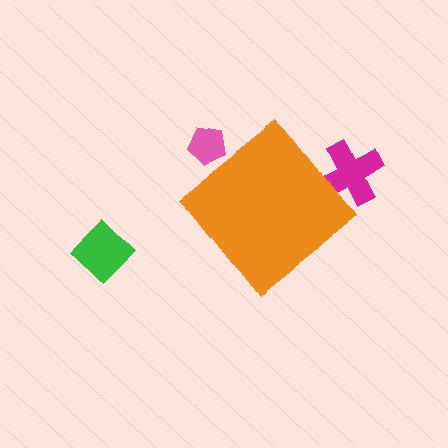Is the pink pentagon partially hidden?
Yes, the pink pentagon is partially hidden behind the orange diamond.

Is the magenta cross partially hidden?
Yes, the magenta cross is partially hidden behind the orange diamond.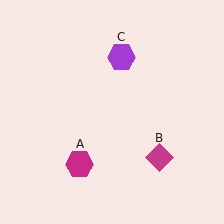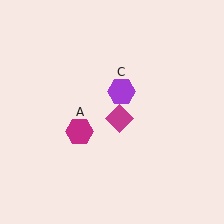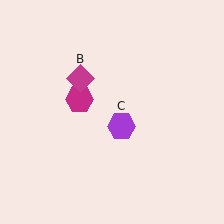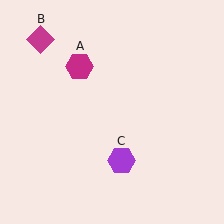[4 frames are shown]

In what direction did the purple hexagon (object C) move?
The purple hexagon (object C) moved down.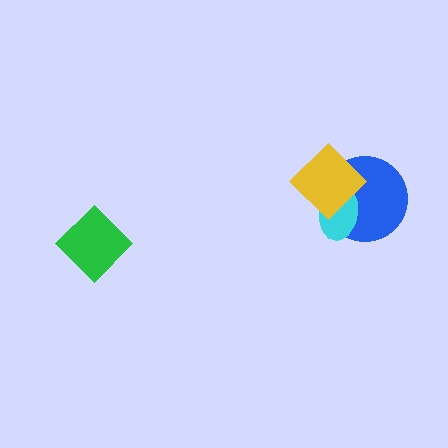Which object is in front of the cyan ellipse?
The yellow diamond is in front of the cyan ellipse.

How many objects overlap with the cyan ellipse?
2 objects overlap with the cyan ellipse.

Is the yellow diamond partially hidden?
No, no other shape covers it.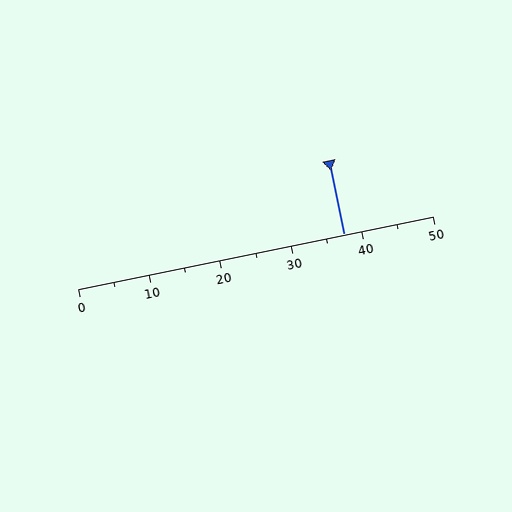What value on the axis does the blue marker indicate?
The marker indicates approximately 37.5.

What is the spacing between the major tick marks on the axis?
The major ticks are spaced 10 apart.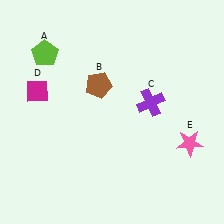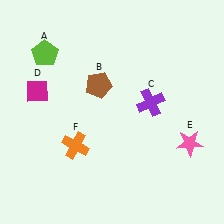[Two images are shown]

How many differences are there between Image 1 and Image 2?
There is 1 difference between the two images.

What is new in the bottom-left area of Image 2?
An orange cross (F) was added in the bottom-left area of Image 2.